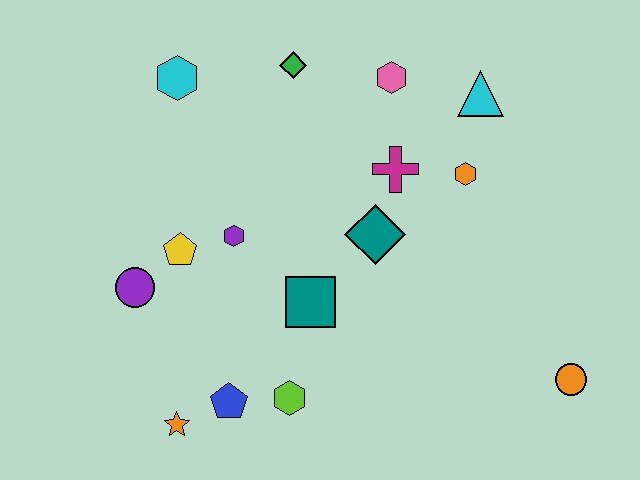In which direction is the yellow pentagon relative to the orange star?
The yellow pentagon is above the orange star.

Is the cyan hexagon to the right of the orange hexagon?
No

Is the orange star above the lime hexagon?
No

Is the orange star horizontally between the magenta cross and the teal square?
No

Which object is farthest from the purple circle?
The orange circle is farthest from the purple circle.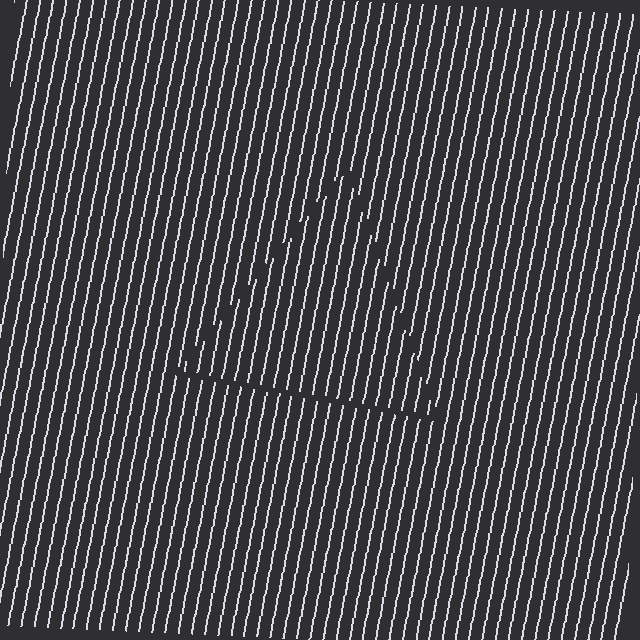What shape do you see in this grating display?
An illusory triangle. The interior of the shape contains the same grating, shifted by half a period — the contour is defined by the phase discontinuity where line-ends from the inner and outer gratings abut.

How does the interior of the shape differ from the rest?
The interior of the shape contains the same grating, shifted by half a period — the contour is defined by the phase discontinuity where line-ends from the inner and outer gratings abut.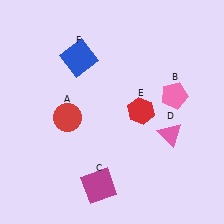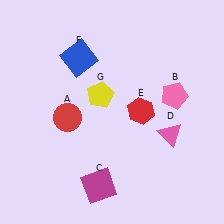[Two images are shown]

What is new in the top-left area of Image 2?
A yellow pentagon (G) was added in the top-left area of Image 2.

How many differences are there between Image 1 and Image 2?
There is 1 difference between the two images.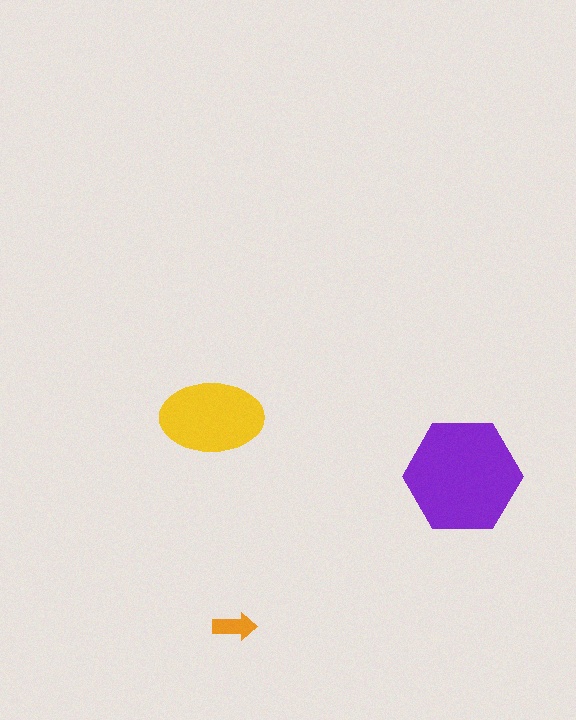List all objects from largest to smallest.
The purple hexagon, the yellow ellipse, the orange arrow.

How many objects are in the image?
There are 3 objects in the image.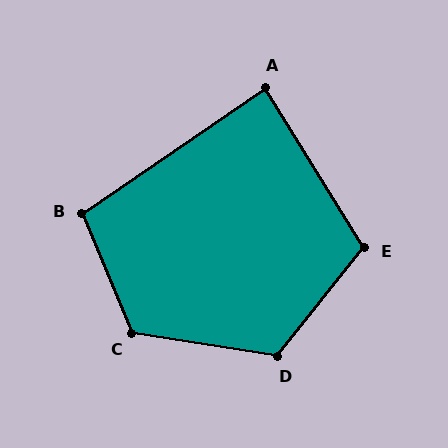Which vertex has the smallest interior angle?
A, at approximately 87 degrees.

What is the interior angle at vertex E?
Approximately 109 degrees (obtuse).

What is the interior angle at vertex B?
Approximately 102 degrees (obtuse).